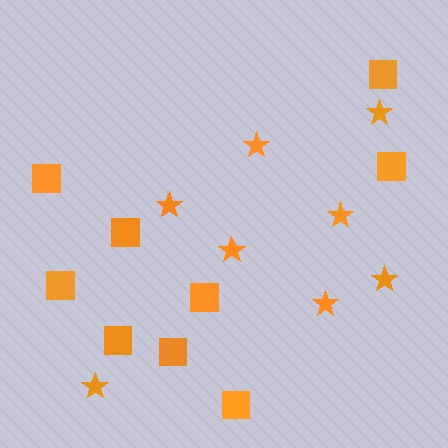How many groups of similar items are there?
There are 2 groups: one group of stars (8) and one group of squares (9).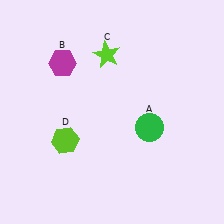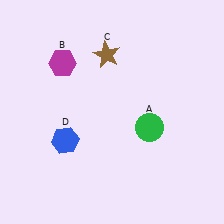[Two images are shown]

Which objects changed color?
C changed from lime to brown. D changed from lime to blue.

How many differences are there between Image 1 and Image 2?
There are 2 differences between the two images.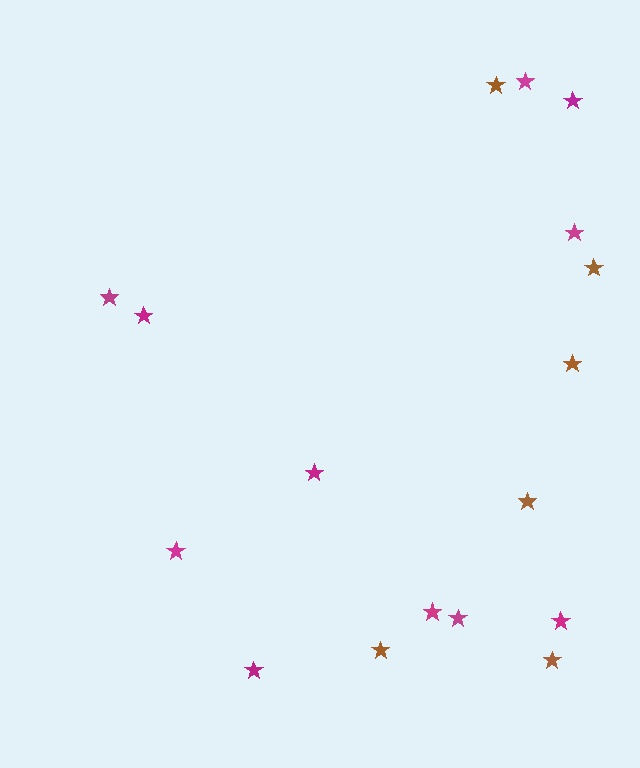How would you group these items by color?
There are 2 groups: one group of magenta stars (11) and one group of brown stars (6).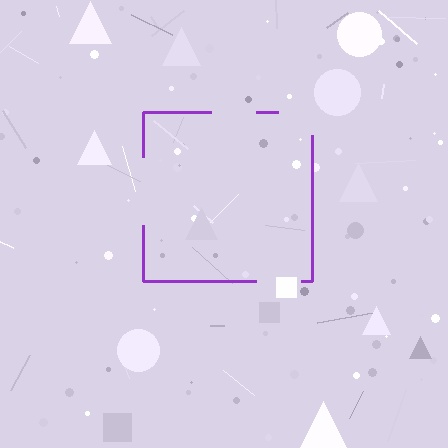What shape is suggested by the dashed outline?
The dashed outline suggests a square.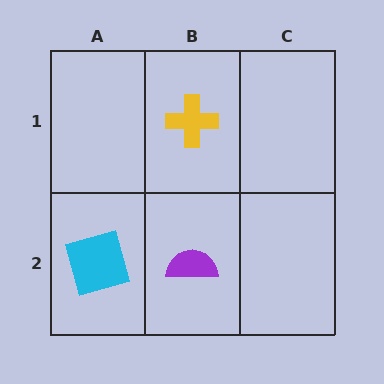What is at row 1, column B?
A yellow cross.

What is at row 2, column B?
A purple semicircle.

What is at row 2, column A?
A cyan square.